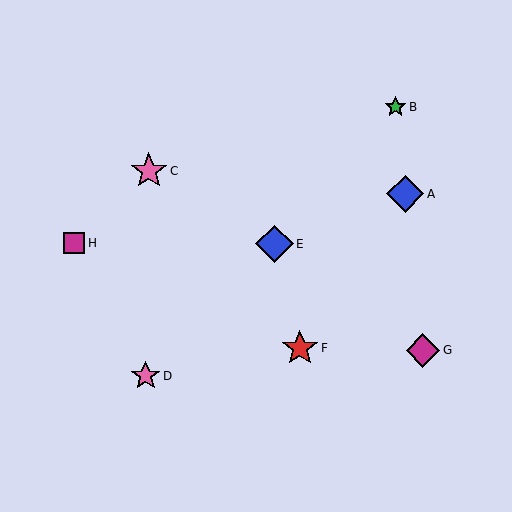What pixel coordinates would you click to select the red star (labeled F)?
Click at (300, 348) to select the red star F.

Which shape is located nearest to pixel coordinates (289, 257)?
The blue diamond (labeled E) at (275, 244) is nearest to that location.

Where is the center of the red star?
The center of the red star is at (300, 348).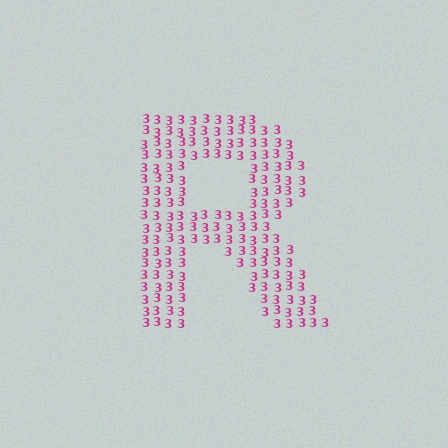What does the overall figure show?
The overall figure shows the letter R.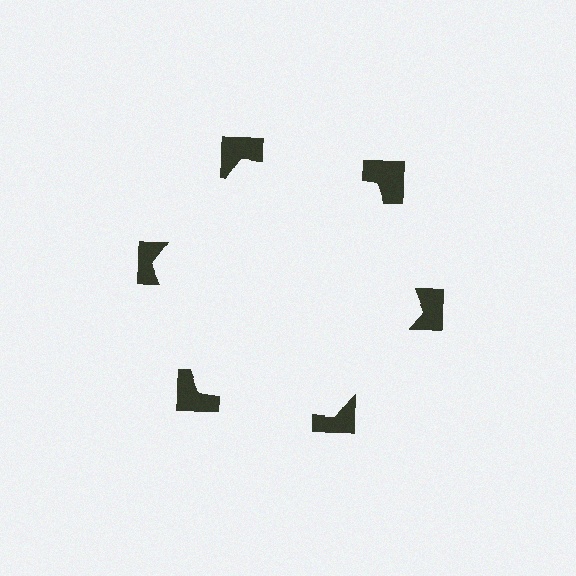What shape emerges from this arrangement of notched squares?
An illusory hexagon — its edges are inferred from the aligned wedge cuts in the notched squares, not physically drawn.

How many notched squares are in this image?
There are 6 — one at each vertex of the illusory hexagon.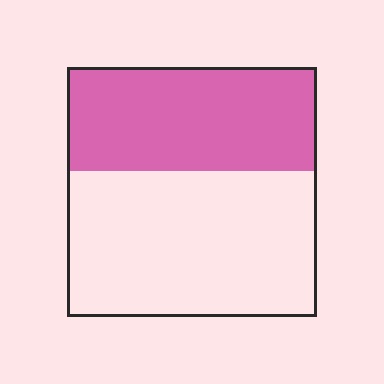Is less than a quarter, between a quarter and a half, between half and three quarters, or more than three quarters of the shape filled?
Between a quarter and a half.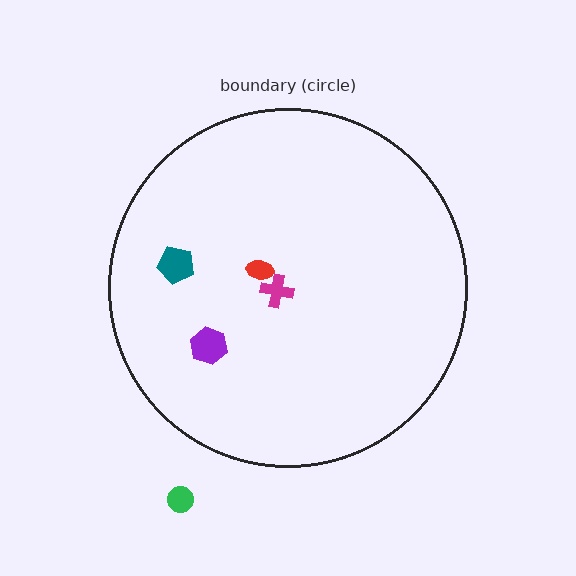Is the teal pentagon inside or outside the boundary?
Inside.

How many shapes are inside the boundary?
4 inside, 1 outside.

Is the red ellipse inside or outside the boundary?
Inside.